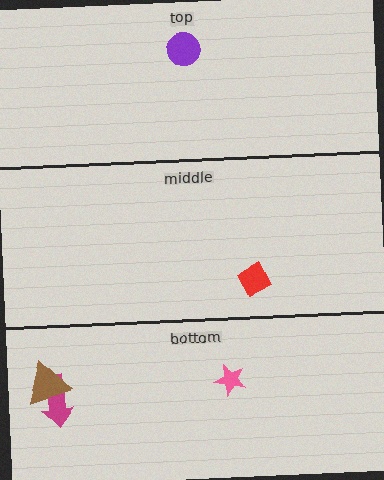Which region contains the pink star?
The bottom region.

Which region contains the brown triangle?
The bottom region.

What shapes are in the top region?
The purple circle.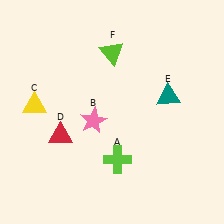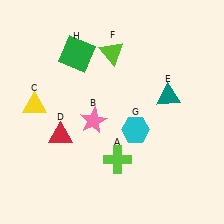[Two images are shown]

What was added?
A cyan hexagon (G), a green square (H) were added in Image 2.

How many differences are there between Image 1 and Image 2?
There are 2 differences between the two images.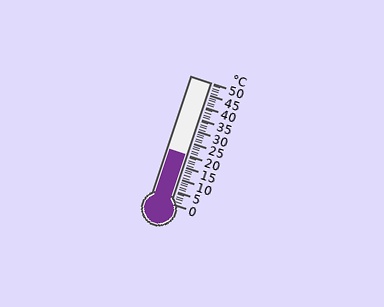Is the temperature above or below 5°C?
The temperature is above 5°C.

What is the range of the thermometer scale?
The thermometer scale ranges from 0°C to 50°C.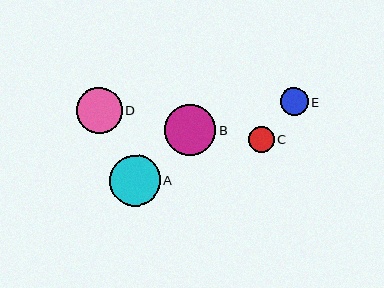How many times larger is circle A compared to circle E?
Circle A is approximately 1.8 times the size of circle E.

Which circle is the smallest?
Circle C is the smallest with a size of approximately 26 pixels.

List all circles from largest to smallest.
From largest to smallest: B, A, D, E, C.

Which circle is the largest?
Circle B is the largest with a size of approximately 51 pixels.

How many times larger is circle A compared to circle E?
Circle A is approximately 1.8 times the size of circle E.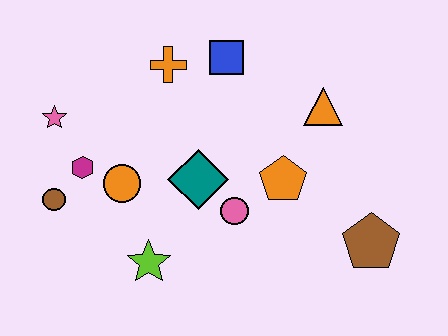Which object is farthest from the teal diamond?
The brown pentagon is farthest from the teal diamond.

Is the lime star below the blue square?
Yes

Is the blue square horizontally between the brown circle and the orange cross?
No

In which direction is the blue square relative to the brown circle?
The blue square is to the right of the brown circle.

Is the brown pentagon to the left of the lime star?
No